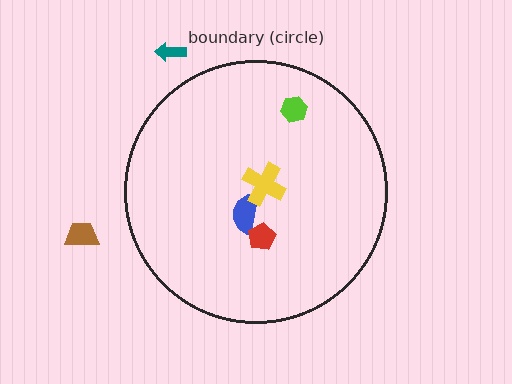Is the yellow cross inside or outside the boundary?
Inside.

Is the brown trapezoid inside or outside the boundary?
Outside.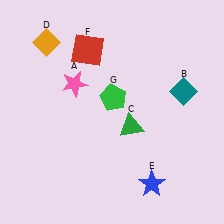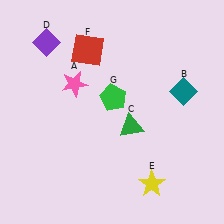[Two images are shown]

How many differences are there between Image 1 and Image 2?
There are 2 differences between the two images.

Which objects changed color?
D changed from orange to purple. E changed from blue to yellow.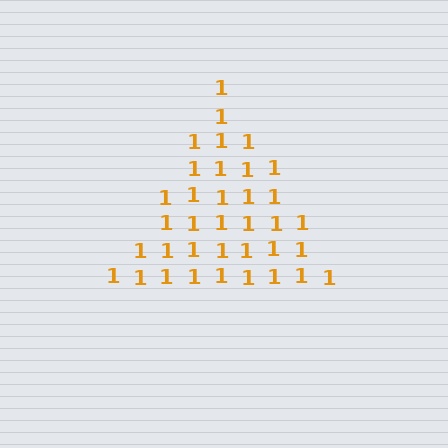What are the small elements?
The small elements are digit 1's.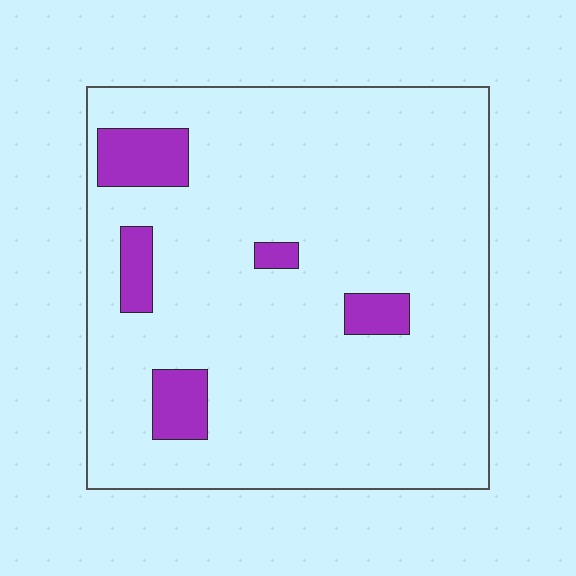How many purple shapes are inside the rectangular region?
5.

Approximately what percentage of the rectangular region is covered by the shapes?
Approximately 10%.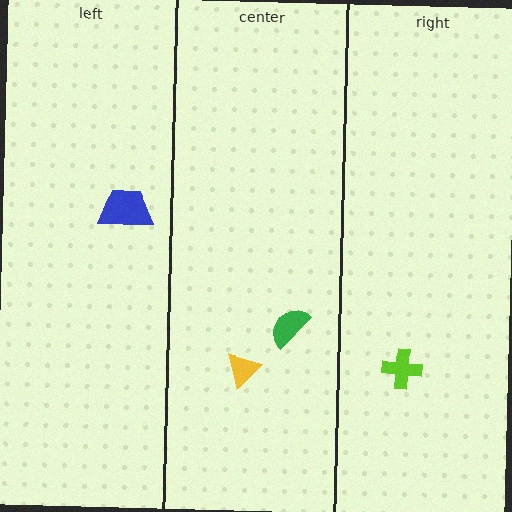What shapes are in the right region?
The lime cross.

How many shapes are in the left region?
1.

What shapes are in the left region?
The blue trapezoid.